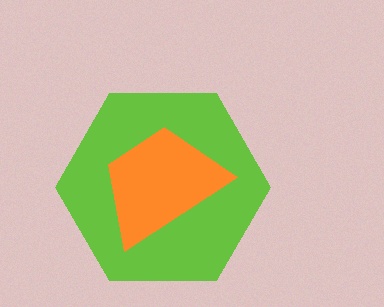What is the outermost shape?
The lime hexagon.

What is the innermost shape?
The orange trapezoid.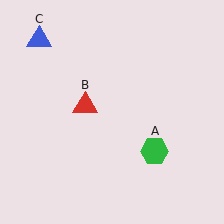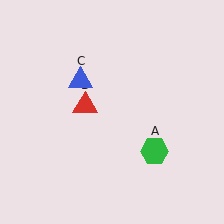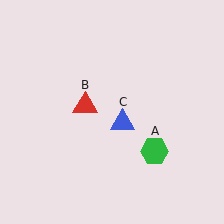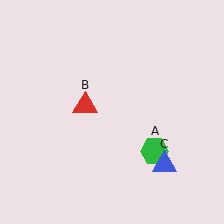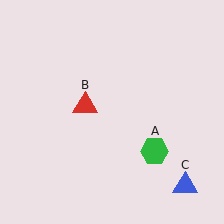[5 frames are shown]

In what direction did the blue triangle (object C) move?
The blue triangle (object C) moved down and to the right.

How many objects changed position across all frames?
1 object changed position: blue triangle (object C).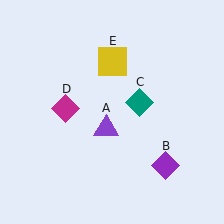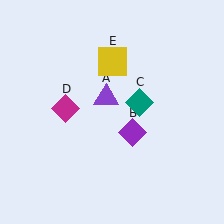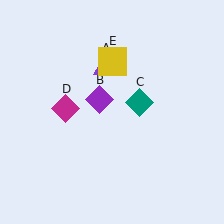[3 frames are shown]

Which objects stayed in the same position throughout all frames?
Teal diamond (object C) and magenta diamond (object D) and yellow square (object E) remained stationary.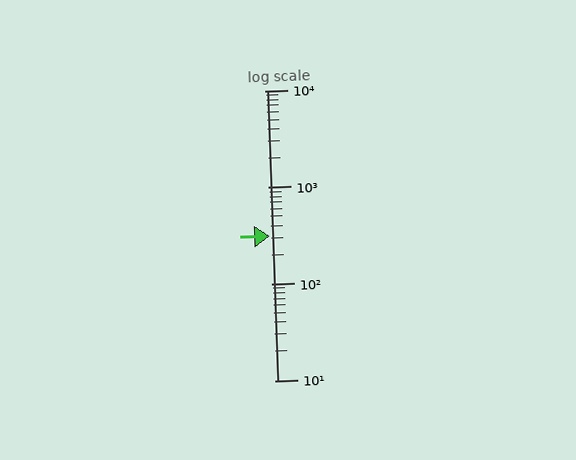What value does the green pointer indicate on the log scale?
The pointer indicates approximately 310.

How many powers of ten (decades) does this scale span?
The scale spans 3 decades, from 10 to 10000.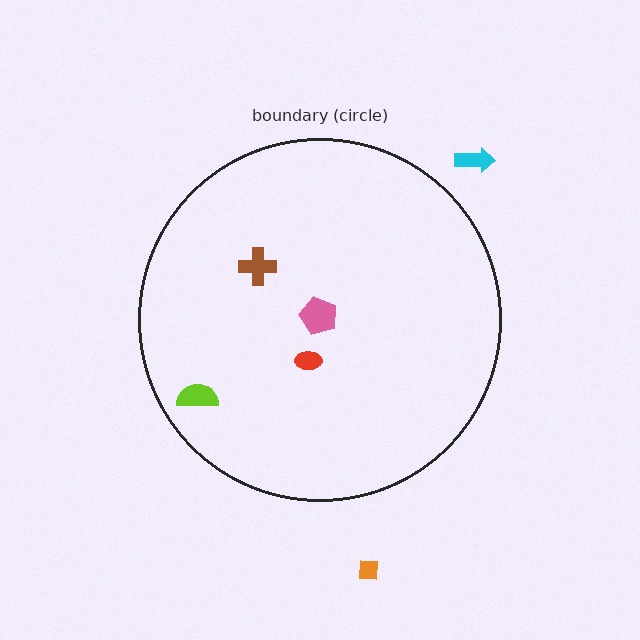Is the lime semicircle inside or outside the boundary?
Inside.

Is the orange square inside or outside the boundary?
Outside.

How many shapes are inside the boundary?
4 inside, 2 outside.